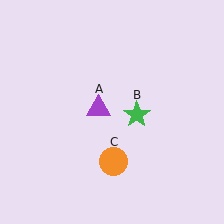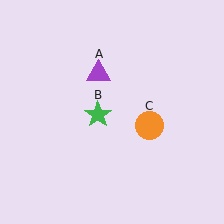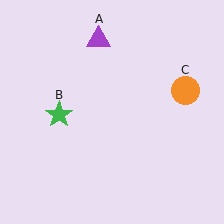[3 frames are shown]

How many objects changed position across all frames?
3 objects changed position: purple triangle (object A), green star (object B), orange circle (object C).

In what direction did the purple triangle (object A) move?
The purple triangle (object A) moved up.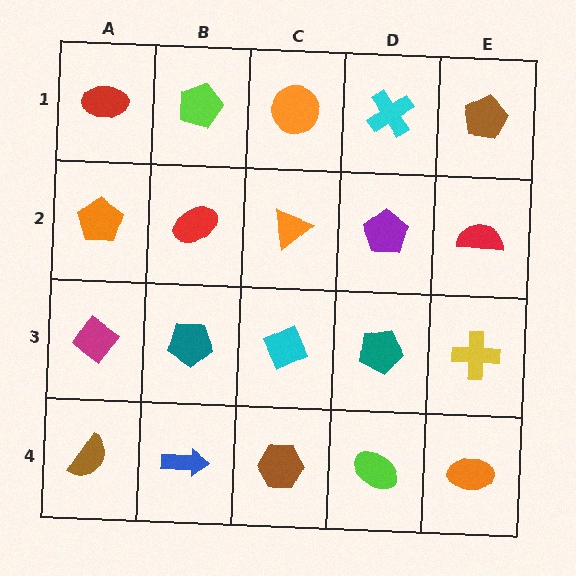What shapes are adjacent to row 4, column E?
A yellow cross (row 3, column E), a lime ellipse (row 4, column D).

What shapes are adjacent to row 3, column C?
An orange triangle (row 2, column C), a brown hexagon (row 4, column C), a teal pentagon (row 3, column B), a teal pentagon (row 3, column D).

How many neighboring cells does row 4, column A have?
2.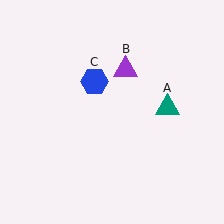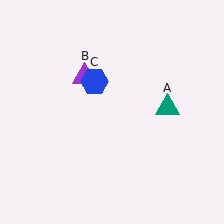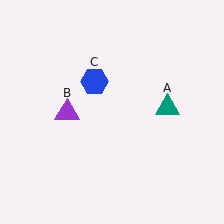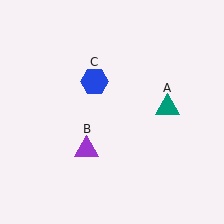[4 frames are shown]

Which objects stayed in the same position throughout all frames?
Teal triangle (object A) and blue hexagon (object C) remained stationary.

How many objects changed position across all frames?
1 object changed position: purple triangle (object B).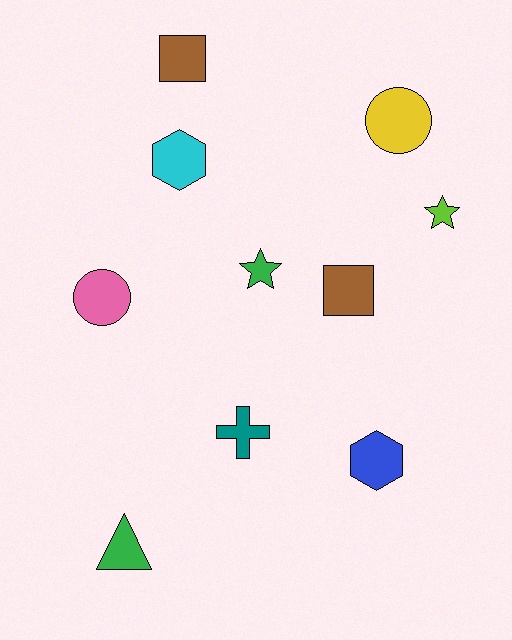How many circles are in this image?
There are 2 circles.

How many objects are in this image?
There are 10 objects.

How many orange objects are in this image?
There are no orange objects.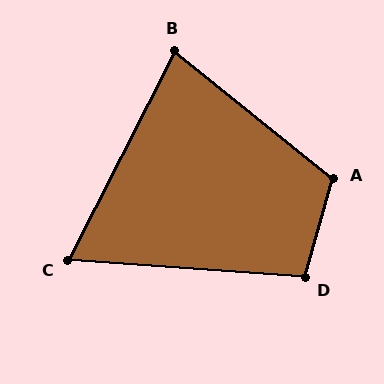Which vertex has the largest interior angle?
A, at approximately 113 degrees.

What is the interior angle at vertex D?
Approximately 102 degrees (obtuse).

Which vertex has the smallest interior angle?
C, at approximately 67 degrees.